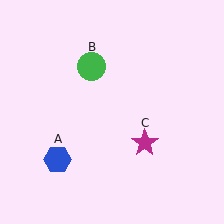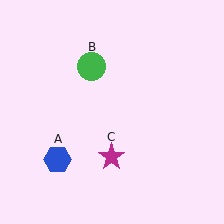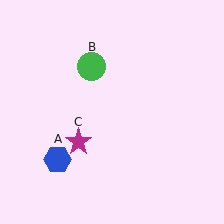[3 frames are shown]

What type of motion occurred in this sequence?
The magenta star (object C) rotated clockwise around the center of the scene.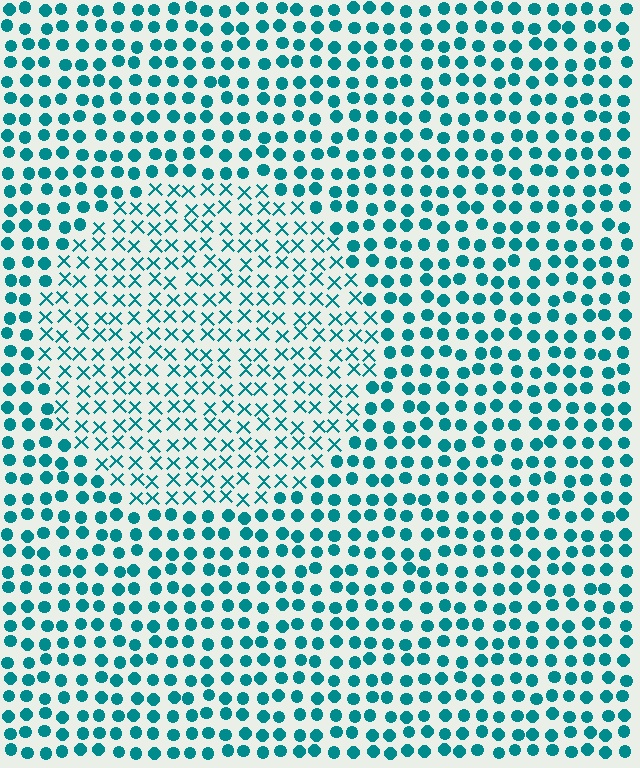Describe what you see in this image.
The image is filled with small teal elements arranged in a uniform grid. A circle-shaped region contains X marks, while the surrounding area contains circles. The boundary is defined purely by the change in element shape.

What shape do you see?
I see a circle.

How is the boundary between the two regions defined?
The boundary is defined by a change in element shape: X marks inside vs. circles outside. All elements share the same color and spacing.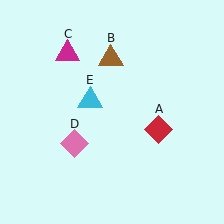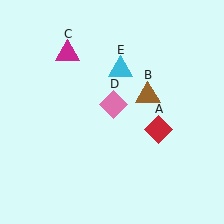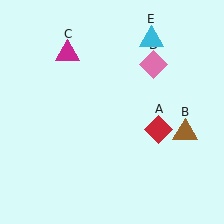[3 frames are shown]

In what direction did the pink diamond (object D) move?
The pink diamond (object D) moved up and to the right.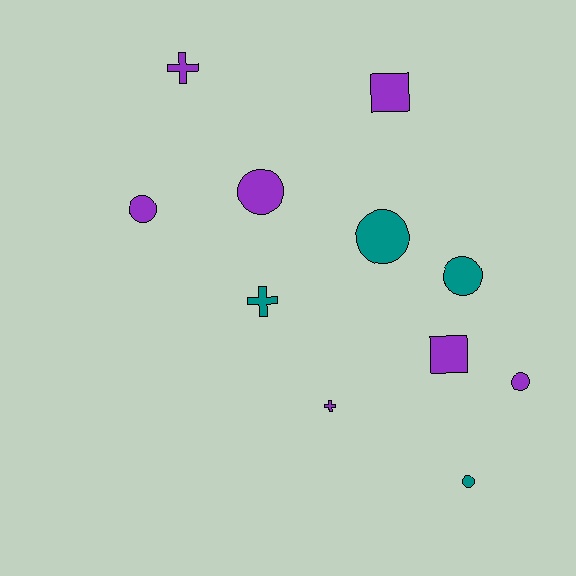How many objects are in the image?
There are 11 objects.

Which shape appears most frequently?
Circle, with 6 objects.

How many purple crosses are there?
There are 2 purple crosses.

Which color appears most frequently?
Purple, with 7 objects.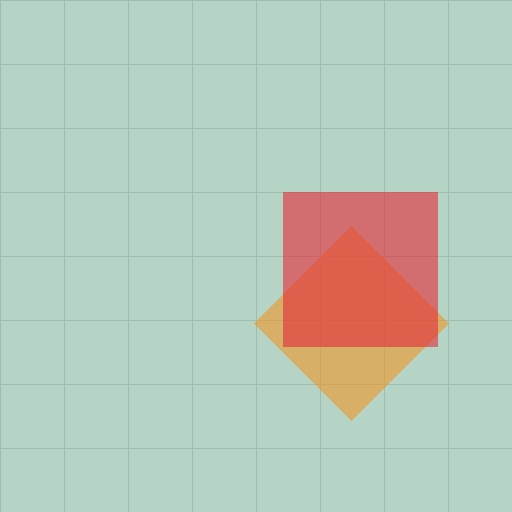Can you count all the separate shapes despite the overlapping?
Yes, there are 2 separate shapes.